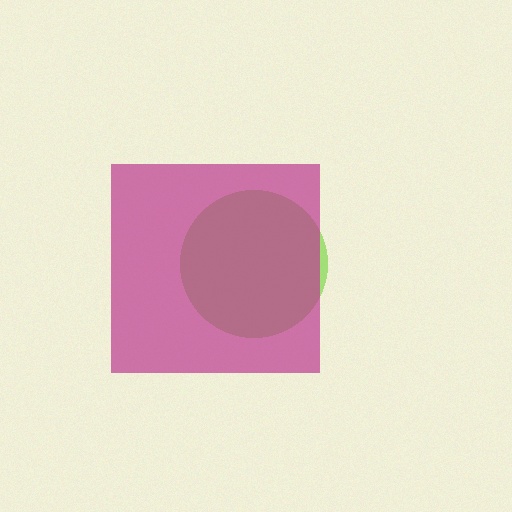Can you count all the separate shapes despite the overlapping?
Yes, there are 2 separate shapes.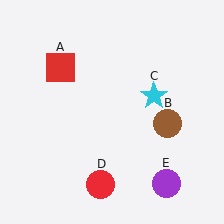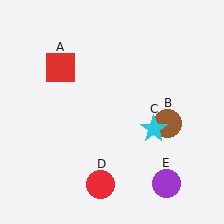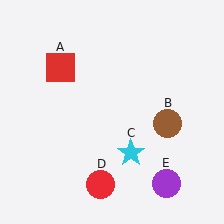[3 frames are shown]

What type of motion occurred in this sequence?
The cyan star (object C) rotated clockwise around the center of the scene.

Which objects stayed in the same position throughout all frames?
Red square (object A) and brown circle (object B) and red circle (object D) and purple circle (object E) remained stationary.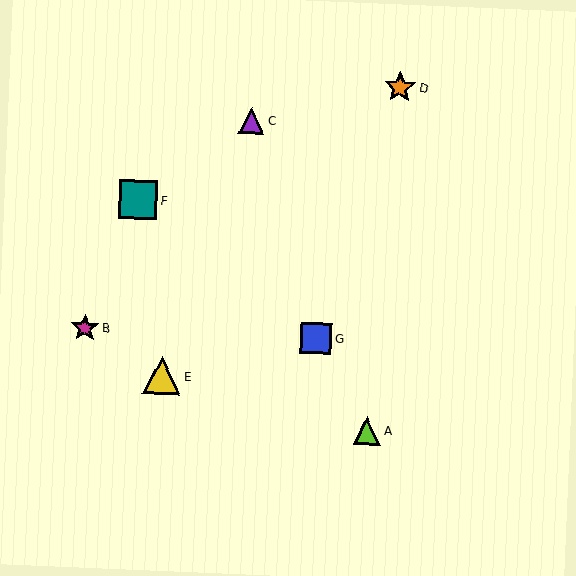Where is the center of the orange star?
The center of the orange star is at (400, 87).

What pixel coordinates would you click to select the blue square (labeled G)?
Click at (316, 339) to select the blue square G.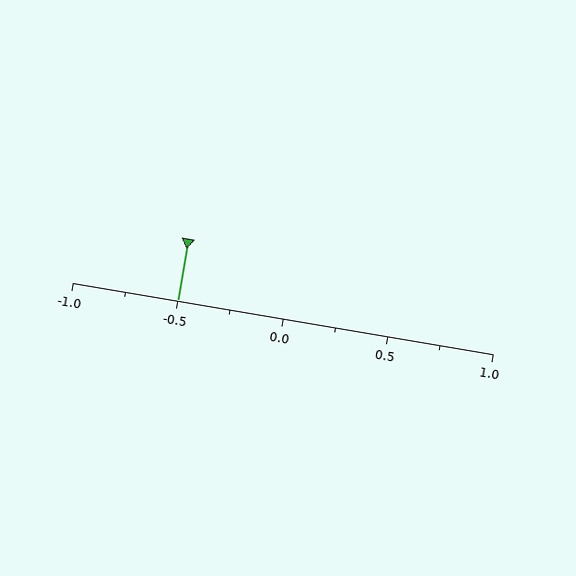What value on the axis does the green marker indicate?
The marker indicates approximately -0.5.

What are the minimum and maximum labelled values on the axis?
The axis runs from -1.0 to 1.0.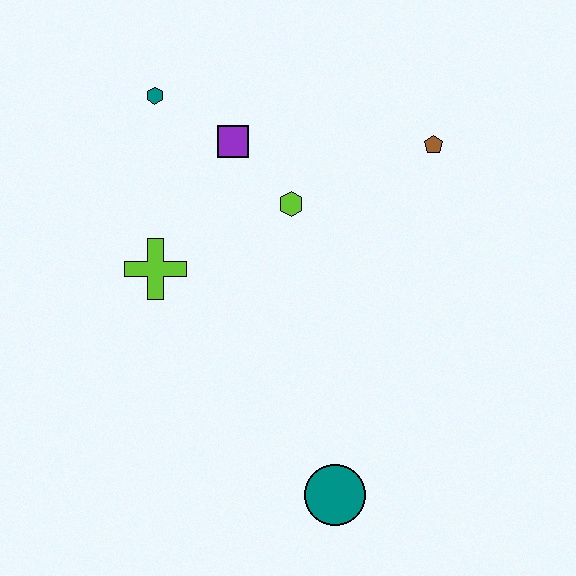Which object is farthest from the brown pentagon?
The teal circle is farthest from the brown pentagon.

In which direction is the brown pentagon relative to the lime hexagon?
The brown pentagon is to the right of the lime hexagon.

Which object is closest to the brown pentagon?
The lime hexagon is closest to the brown pentagon.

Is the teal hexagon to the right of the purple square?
No